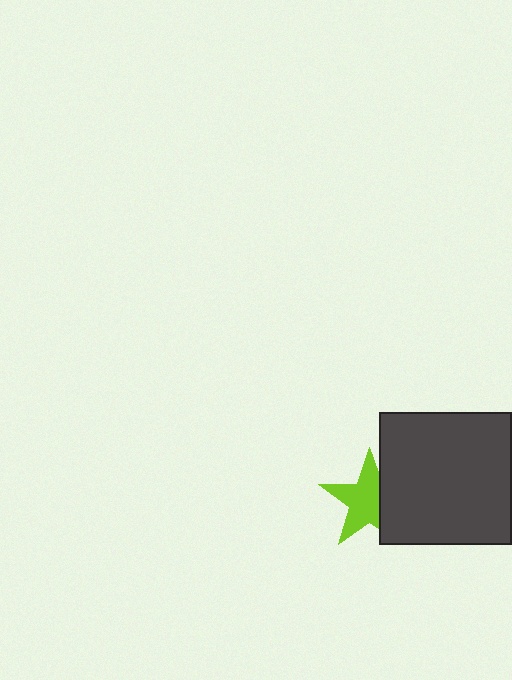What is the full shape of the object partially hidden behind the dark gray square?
The partially hidden object is a lime star.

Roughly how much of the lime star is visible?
Most of it is visible (roughly 68%).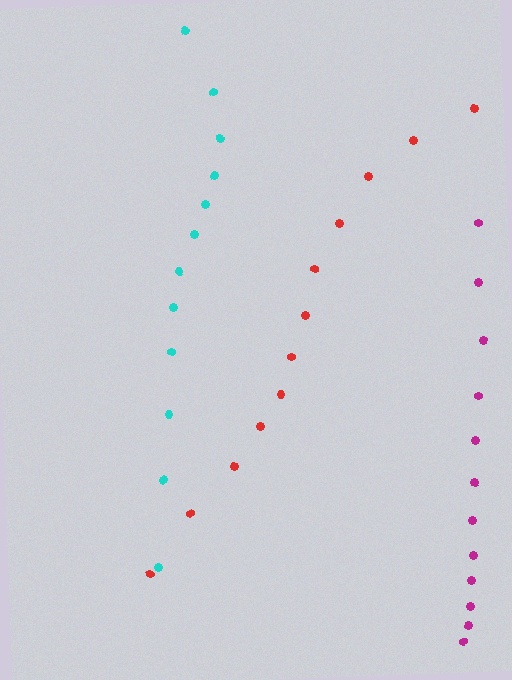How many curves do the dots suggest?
There are 3 distinct paths.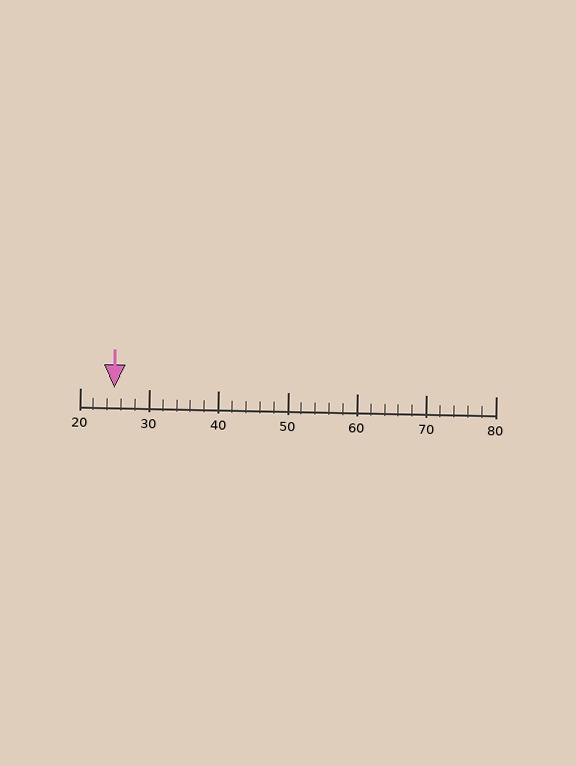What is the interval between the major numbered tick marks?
The major tick marks are spaced 10 units apart.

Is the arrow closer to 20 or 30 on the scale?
The arrow is closer to 30.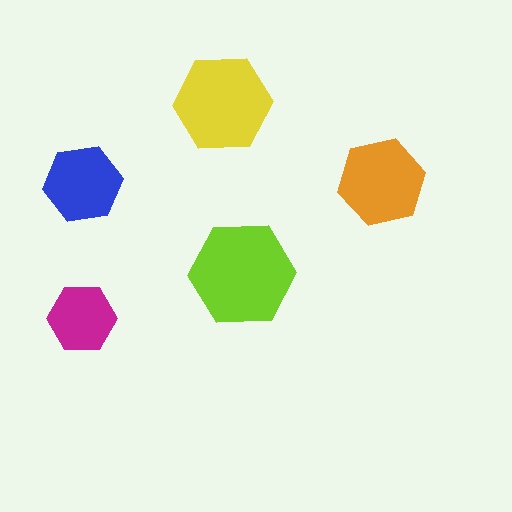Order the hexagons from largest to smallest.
the lime one, the yellow one, the orange one, the blue one, the magenta one.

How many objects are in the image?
There are 5 objects in the image.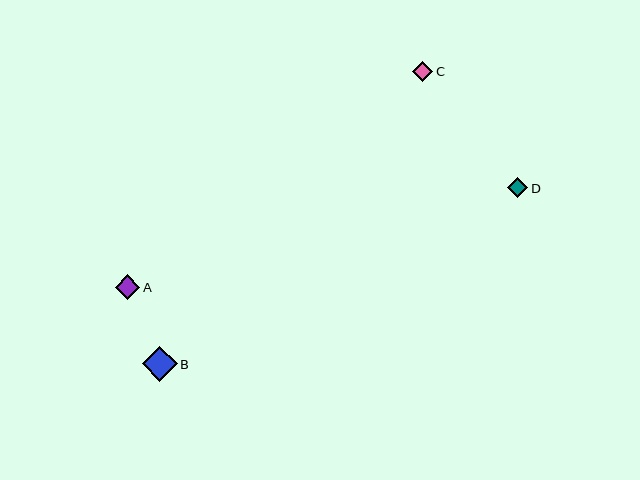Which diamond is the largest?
Diamond B is the largest with a size of approximately 34 pixels.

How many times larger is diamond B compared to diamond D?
Diamond B is approximately 1.7 times the size of diamond D.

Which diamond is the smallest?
Diamond D is the smallest with a size of approximately 20 pixels.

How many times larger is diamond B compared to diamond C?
Diamond B is approximately 1.7 times the size of diamond C.